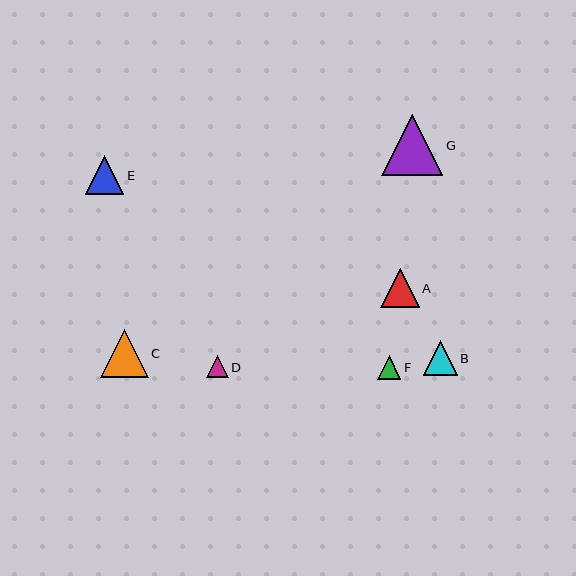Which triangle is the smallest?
Triangle D is the smallest with a size of approximately 22 pixels.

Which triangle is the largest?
Triangle G is the largest with a size of approximately 61 pixels.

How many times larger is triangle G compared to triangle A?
Triangle G is approximately 1.6 times the size of triangle A.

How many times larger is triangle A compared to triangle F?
Triangle A is approximately 1.6 times the size of triangle F.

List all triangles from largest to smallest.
From largest to smallest: G, C, A, E, B, F, D.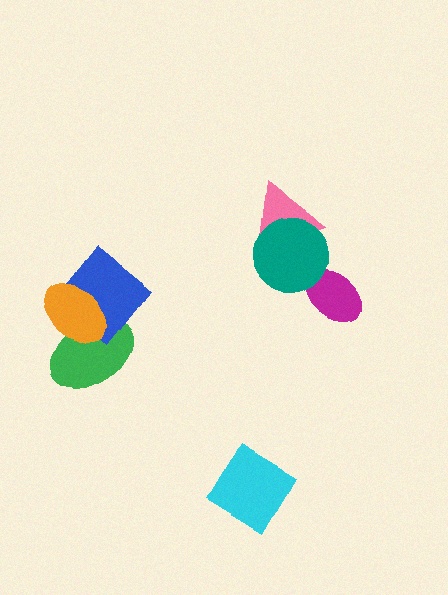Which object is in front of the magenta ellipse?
The teal circle is in front of the magenta ellipse.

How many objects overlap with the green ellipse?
2 objects overlap with the green ellipse.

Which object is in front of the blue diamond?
The orange ellipse is in front of the blue diamond.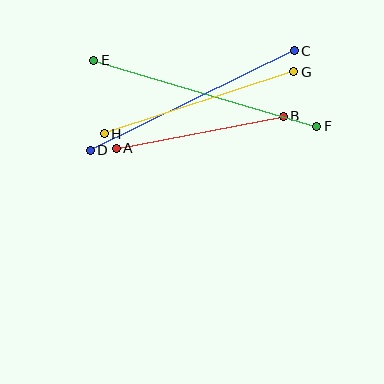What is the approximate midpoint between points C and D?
The midpoint is at approximately (192, 101) pixels.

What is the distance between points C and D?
The distance is approximately 227 pixels.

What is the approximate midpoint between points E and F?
The midpoint is at approximately (205, 93) pixels.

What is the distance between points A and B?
The distance is approximately 170 pixels.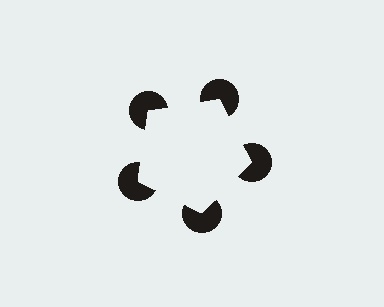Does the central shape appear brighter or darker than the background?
It typically appears slightly brighter than the background, even though no actual brightness change is drawn.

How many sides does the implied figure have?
5 sides.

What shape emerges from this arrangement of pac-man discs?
An illusory pentagon — its edges are inferred from the aligned wedge cuts in the pac-man discs, not physically drawn.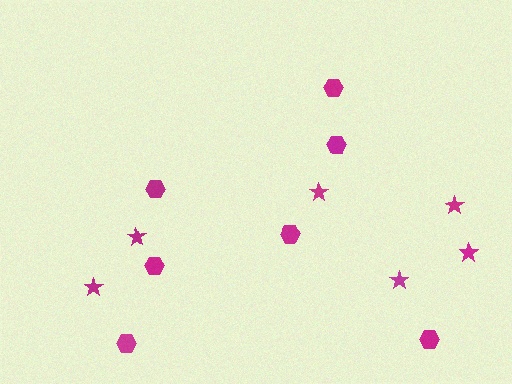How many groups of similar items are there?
There are 2 groups: one group of stars (6) and one group of hexagons (7).